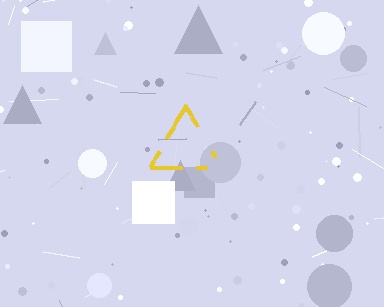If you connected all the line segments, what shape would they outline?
They would outline a triangle.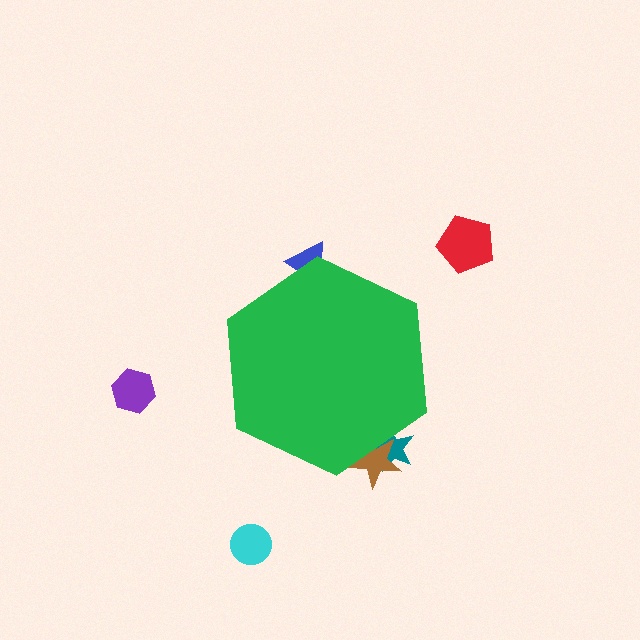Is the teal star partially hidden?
Yes, the teal star is partially hidden behind the green hexagon.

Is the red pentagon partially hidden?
No, the red pentagon is fully visible.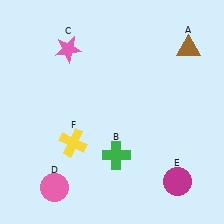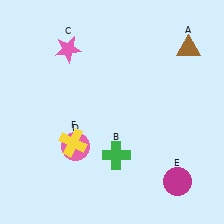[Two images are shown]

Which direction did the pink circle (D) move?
The pink circle (D) moved up.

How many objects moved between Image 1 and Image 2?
1 object moved between the two images.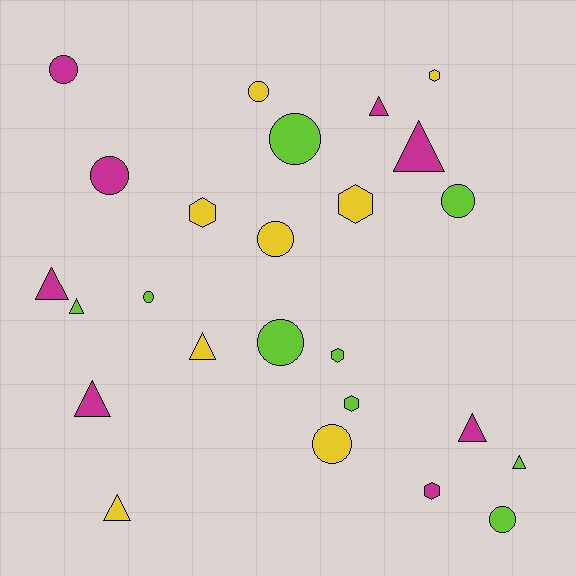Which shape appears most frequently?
Circle, with 10 objects.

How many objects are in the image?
There are 25 objects.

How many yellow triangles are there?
There are 2 yellow triangles.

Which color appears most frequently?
Lime, with 9 objects.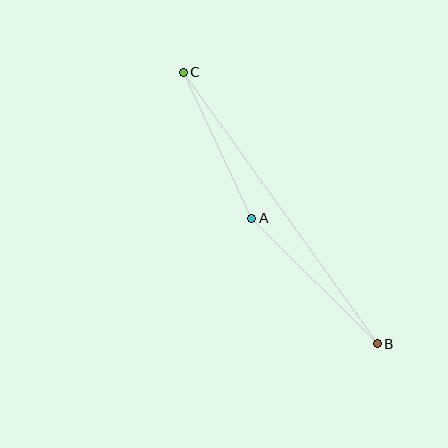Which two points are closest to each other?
Points A and C are closest to each other.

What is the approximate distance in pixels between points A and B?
The distance between A and B is approximately 177 pixels.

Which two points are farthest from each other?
Points B and C are farthest from each other.